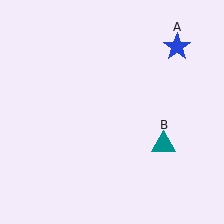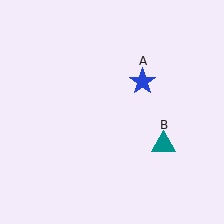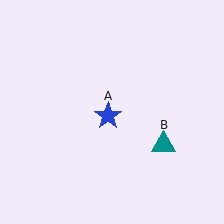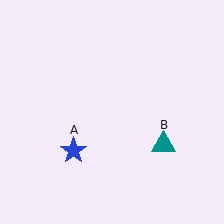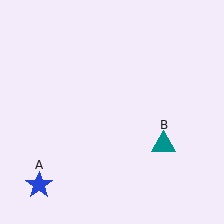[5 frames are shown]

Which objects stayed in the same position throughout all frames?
Teal triangle (object B) remained stationary.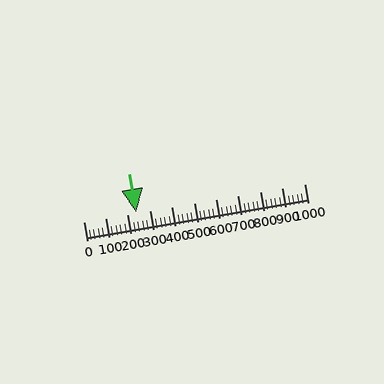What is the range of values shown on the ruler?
The ruler shows values from 0 to 1000.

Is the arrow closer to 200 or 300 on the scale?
The arrow is closer to 200.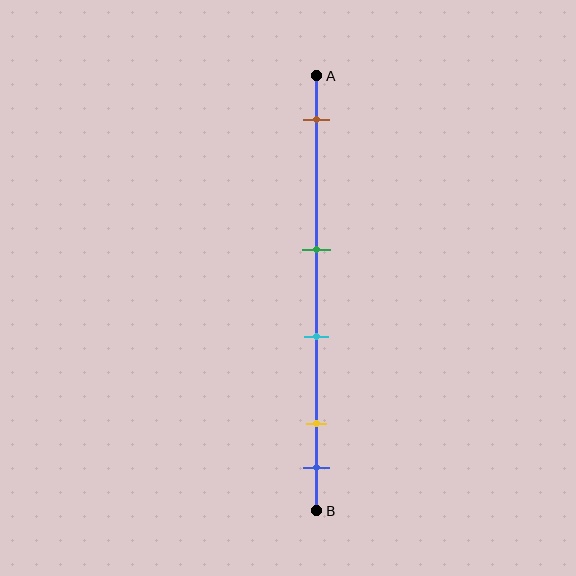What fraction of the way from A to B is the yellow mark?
The yellow mark is approximately 80% (0.8) of the way from A to B.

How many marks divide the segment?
There are 5 marks dividing the segment.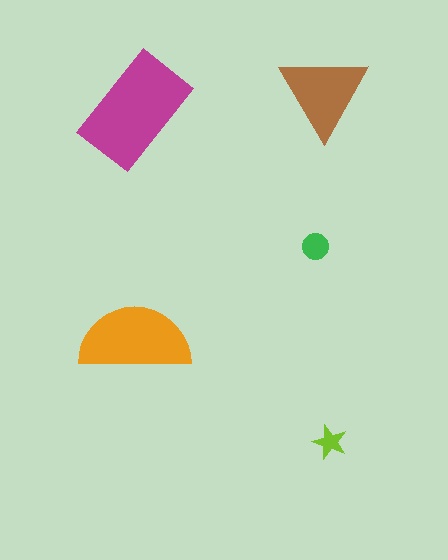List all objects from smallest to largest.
The lime star, the green circle, the brown triangle, the orange semicircle, the magenta rectangle.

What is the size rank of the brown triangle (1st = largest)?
3rd.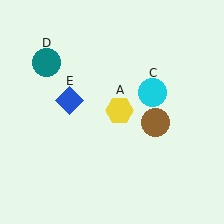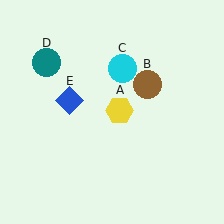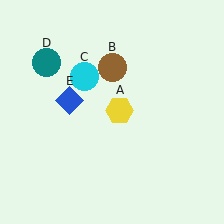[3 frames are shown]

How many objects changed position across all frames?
2 objects changed position: brown circle (object B), cyan circle (object C).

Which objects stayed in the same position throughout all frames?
Yellow hexagon (object A) and teal circle (object D) and blue diamond (object E) remained stationary.